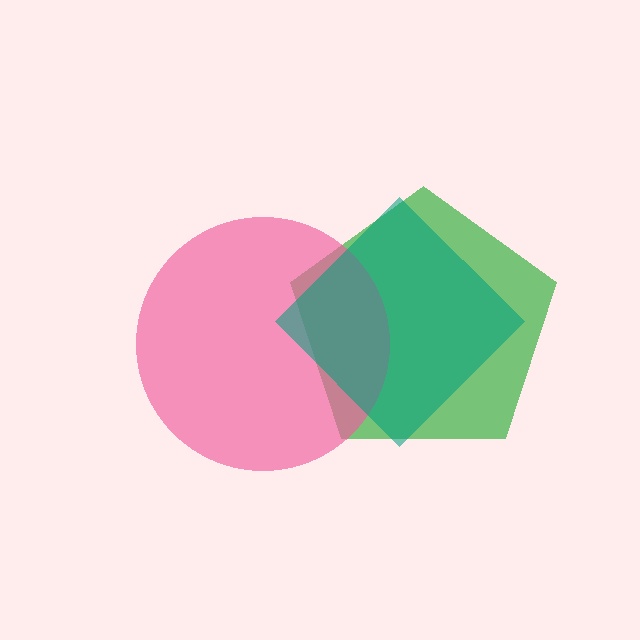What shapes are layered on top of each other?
The layered shapes are: a green pentagon, a pink circle, a teal diamond.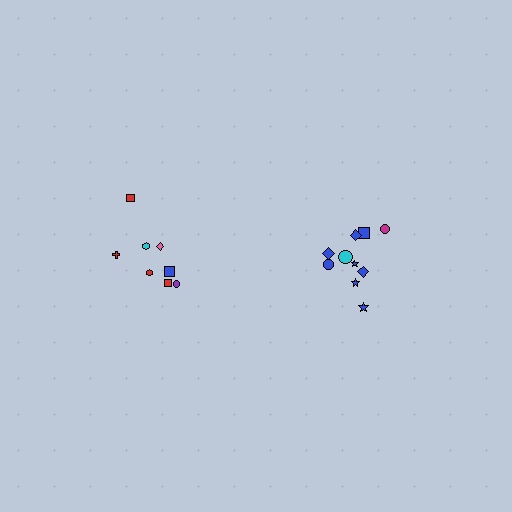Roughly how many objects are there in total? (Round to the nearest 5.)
Roughly 20 objects in total.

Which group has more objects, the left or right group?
The right group.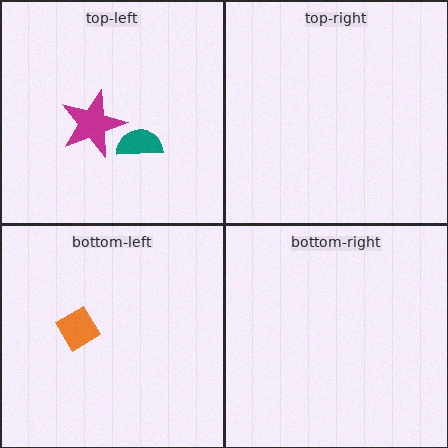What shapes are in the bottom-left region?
The orange diamond.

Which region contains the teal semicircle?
The top-left region.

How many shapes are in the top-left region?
2.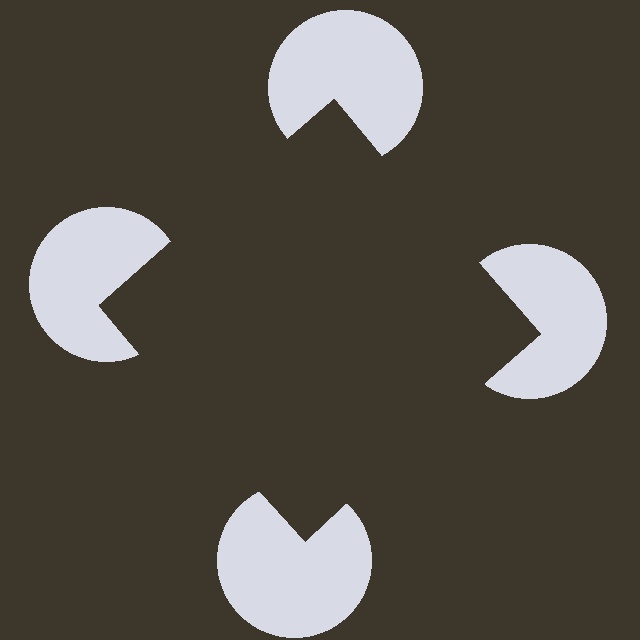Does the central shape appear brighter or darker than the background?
It typically appears slightly darker than the background, even though no actual brightness change is drawn.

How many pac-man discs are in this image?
There are 4 — one at each vertex of the illusory square.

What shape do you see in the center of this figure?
An illusory square — its edges are inferred from the aligned wedge cuts in the pac-man discs, not physically drawn.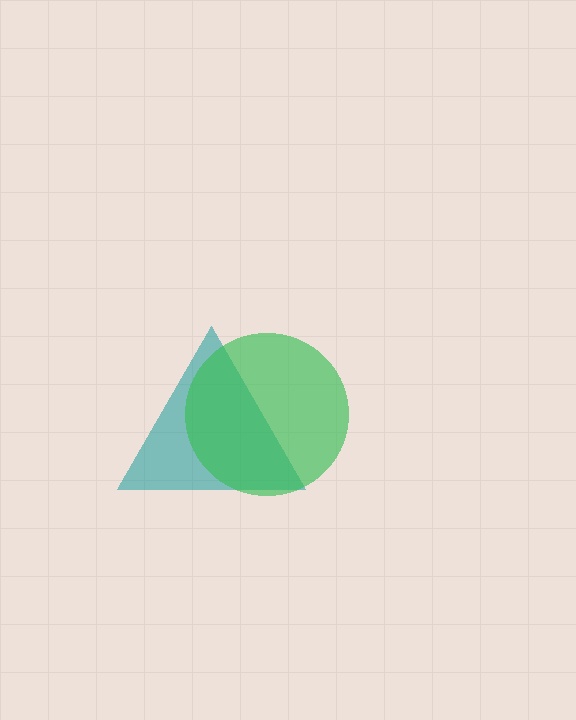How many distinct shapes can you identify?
There are 2 distinct shapes: a teal triangle, a green circle.